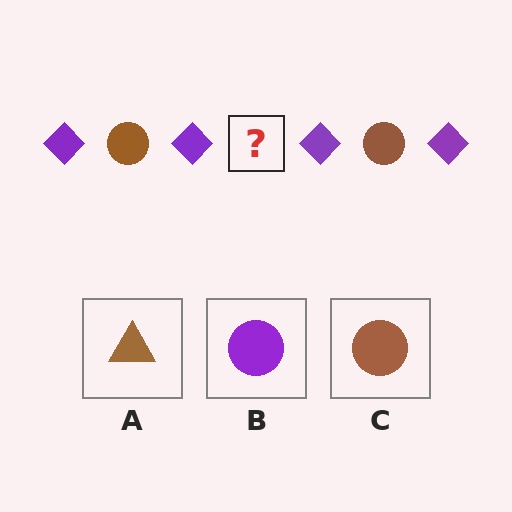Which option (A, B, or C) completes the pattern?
C.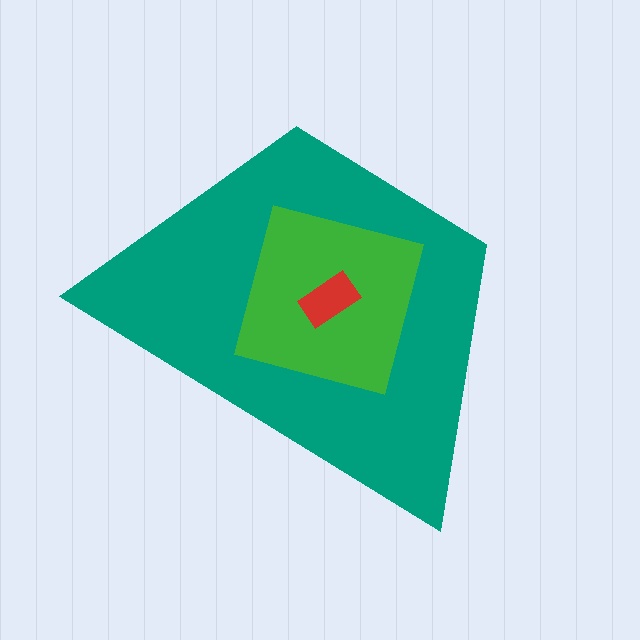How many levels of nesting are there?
3.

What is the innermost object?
The red rectangle.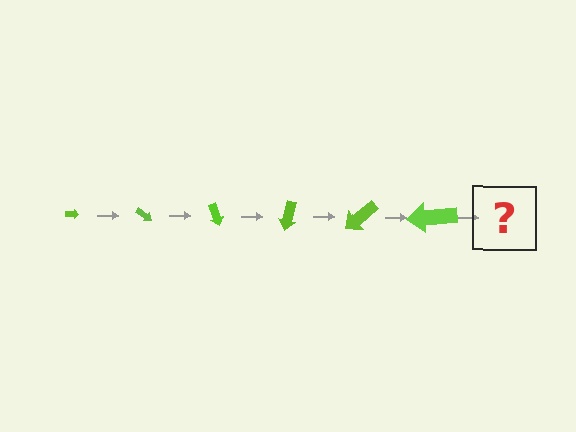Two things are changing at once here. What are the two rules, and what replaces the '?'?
The two rules are that the arrow grows larger each step and it rotates 35 degrees each step. The '?' should be an arrow, larger than the previous one and rotated 210 degrees from the start.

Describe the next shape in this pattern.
It should be an arrow, larger than the previous one and rotated 210 degrees from the start.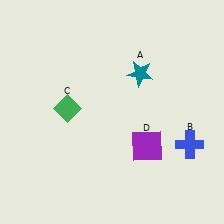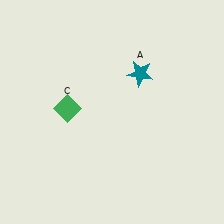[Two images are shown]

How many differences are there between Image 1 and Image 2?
There are 2 differences between the two images.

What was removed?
The blue cross (B), the purple square (D) were removed in Image 2.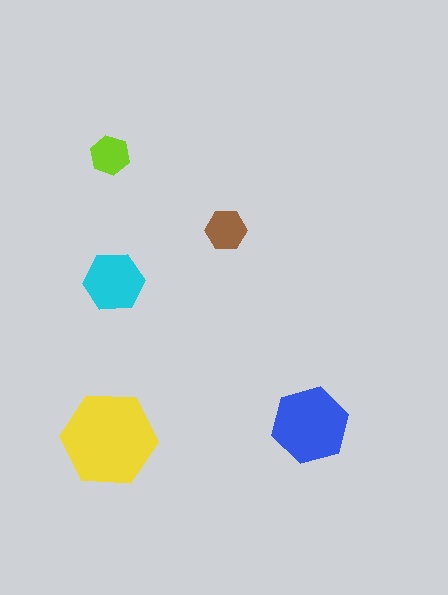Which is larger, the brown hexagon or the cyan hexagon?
The cyan one.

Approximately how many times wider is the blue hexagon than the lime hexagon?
About 2 times wider.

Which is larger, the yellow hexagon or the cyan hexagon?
The yellow one.